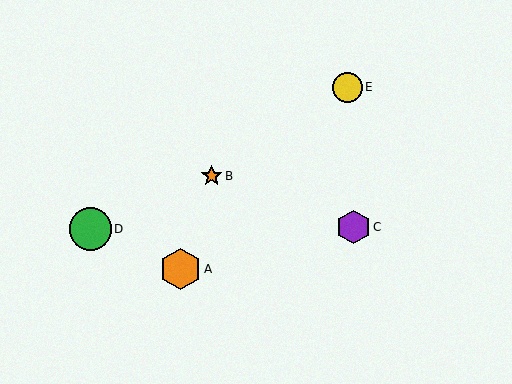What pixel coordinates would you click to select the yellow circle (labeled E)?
Click at (347, 87) to select the yellow circle E.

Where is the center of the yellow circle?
The center of the yellow circle is at (347, 87).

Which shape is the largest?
The green circle (labeled D) is the largest.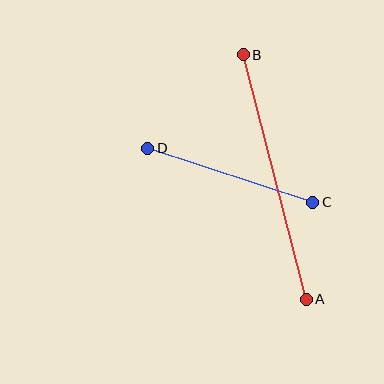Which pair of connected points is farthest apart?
Points A and B are farthest apart.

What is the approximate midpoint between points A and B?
The midpoint is at approximately (275, 177) pixels.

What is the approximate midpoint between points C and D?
The midpoint is at approximately (230, 175) pixels.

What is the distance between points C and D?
The distance is approximately 173 pixels.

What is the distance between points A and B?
The distance is approximately 252 pixels.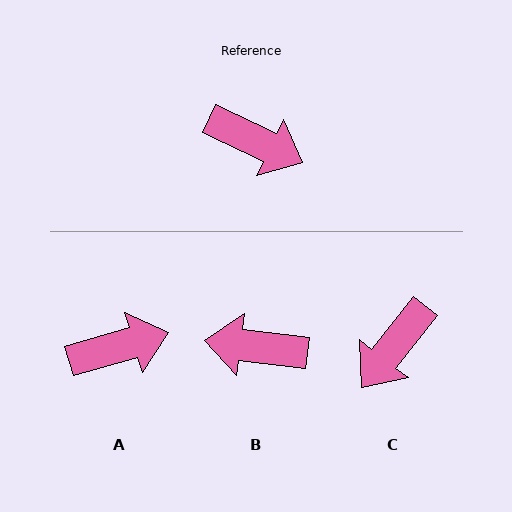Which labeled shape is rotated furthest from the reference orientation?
B, about 162 degrees away.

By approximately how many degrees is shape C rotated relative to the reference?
Approximately 103 degrees clockwise.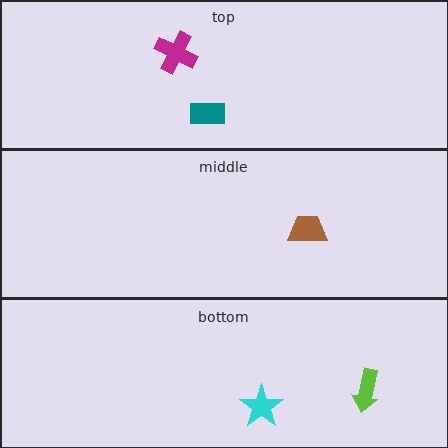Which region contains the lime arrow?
The bottom region.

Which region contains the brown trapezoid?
The middle region.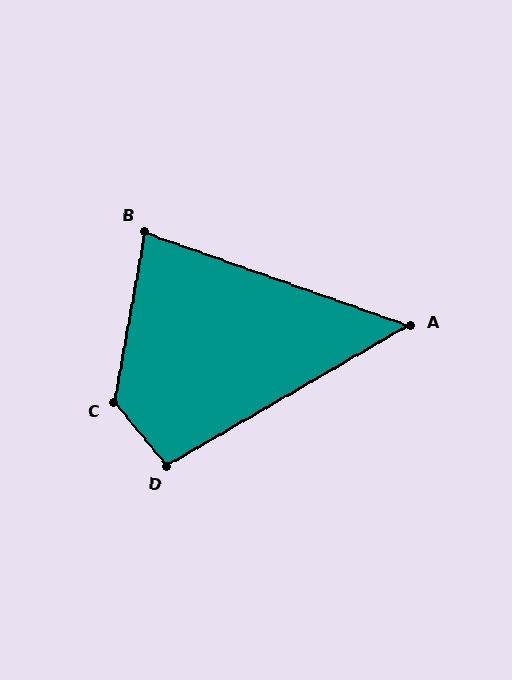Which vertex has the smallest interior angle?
A, at approximately 50 degrees.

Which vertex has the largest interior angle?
C, at approximately 130 degrees.